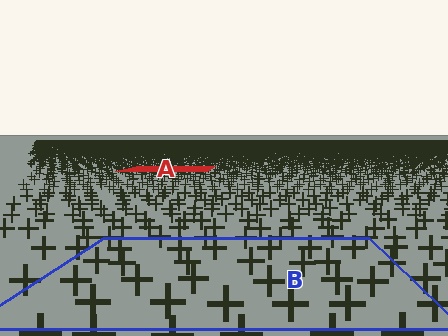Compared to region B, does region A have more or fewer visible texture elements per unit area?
Region A has more texture elements per unit area — they are packed more densely because it is farther away.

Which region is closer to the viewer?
Region B is closer. The texture elements there are larger and more spread out.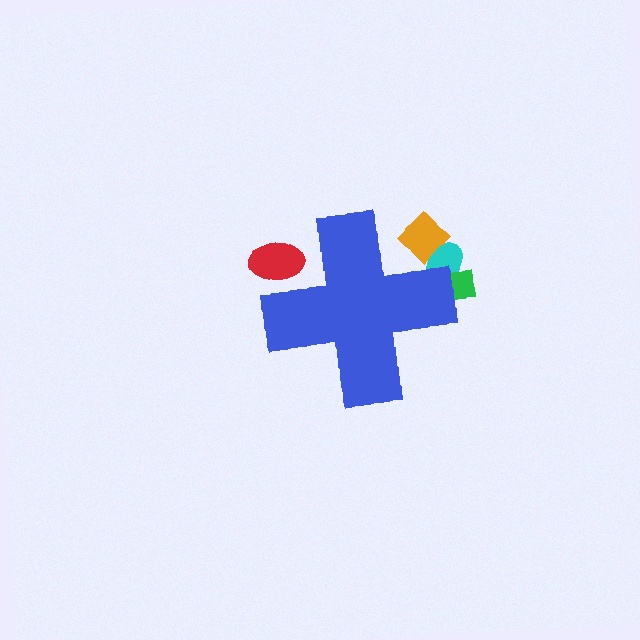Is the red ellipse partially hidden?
Yes, the red ellipse is partially hidden behind the blue cross.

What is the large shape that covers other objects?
A blue cross.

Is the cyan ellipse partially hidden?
Yes, the cyan ellipse is partially hidden behind the blue cross.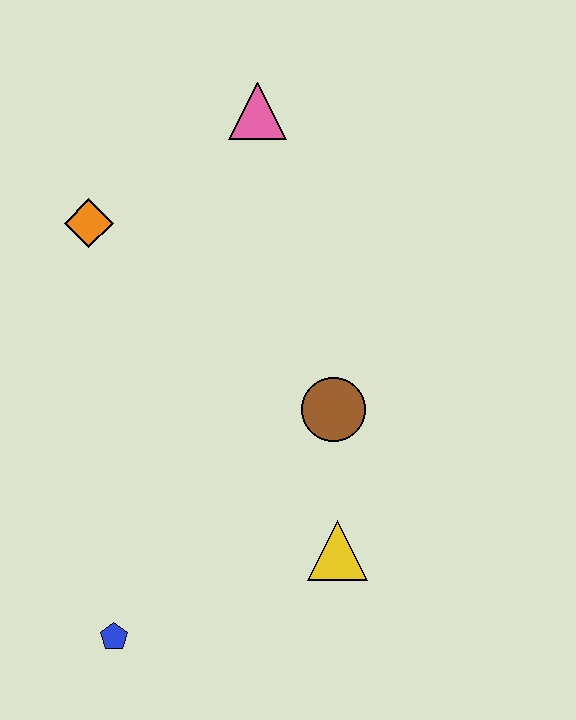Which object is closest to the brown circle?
The yellow triangle is closest to the brown circle.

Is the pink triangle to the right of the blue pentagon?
Yes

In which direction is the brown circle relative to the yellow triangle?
The brown circle is above the yellow triangle.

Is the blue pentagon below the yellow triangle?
Yes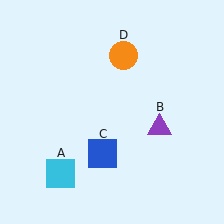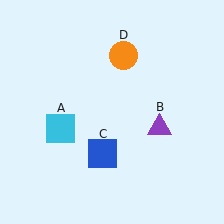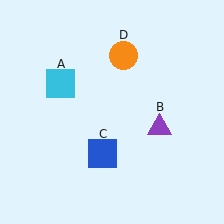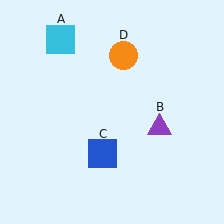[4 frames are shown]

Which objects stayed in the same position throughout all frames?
Purple triangle (object B) and blue square (object C) and orange circle (object D) remained stationary.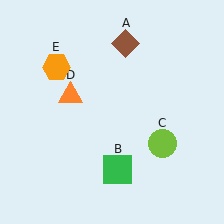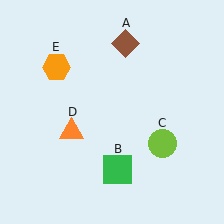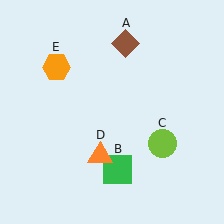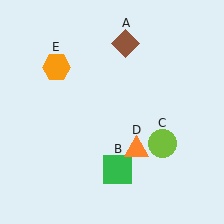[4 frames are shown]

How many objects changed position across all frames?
1 object changed position: orange triangle (object D).